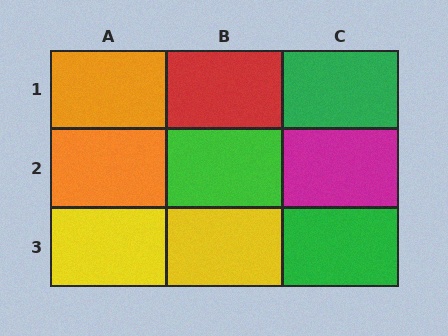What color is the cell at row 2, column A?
Orange.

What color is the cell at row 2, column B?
Green.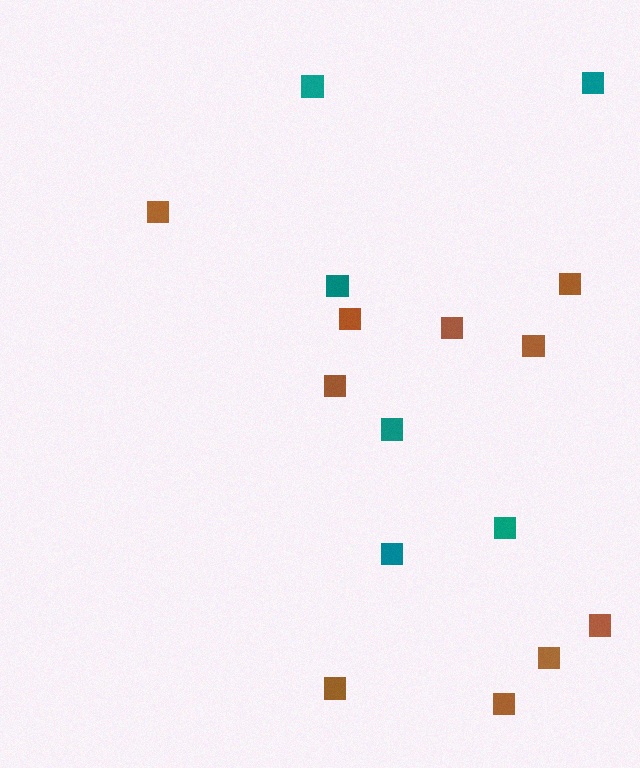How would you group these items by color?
There are 2 groups: one group of teal squares (6) and one group of brown squares (10).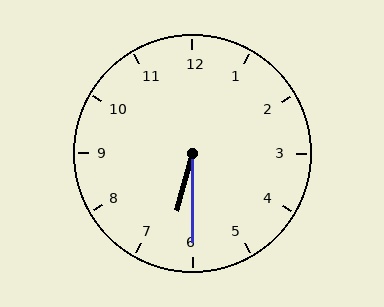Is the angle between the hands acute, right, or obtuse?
It is acute.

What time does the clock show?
6:30.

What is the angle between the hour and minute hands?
Approximately 15 degrees.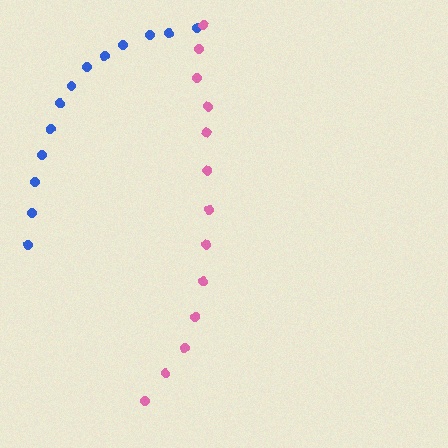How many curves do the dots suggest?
There are 2 distinct paths.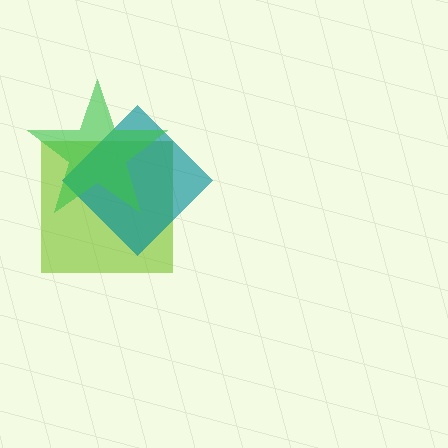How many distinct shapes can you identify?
There are 3 distinct shapes: a lime square, a teal diamond, a green star.